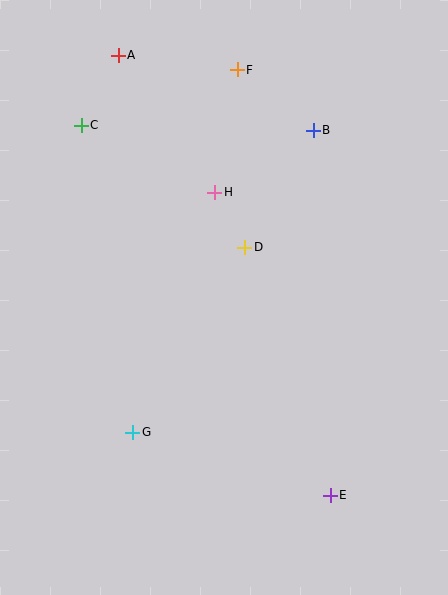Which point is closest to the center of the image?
Point D at (245, 247) is closest to the center.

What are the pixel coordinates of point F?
Point F is at (237, 70).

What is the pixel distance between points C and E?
The distance between C and E is 446 pixels.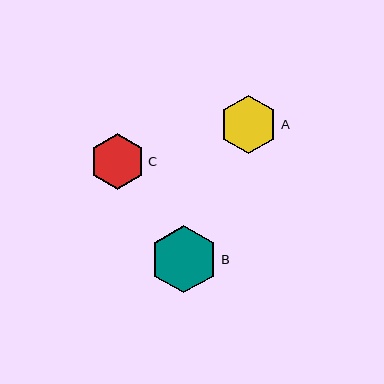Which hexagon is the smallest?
Hexagon C is the smallest with a size of approximately 55 pixels.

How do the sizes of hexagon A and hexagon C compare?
Hexagon A and hexagon C are approximately the same size.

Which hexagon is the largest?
Hexagon B is the largest with a size of approximately 68 pixels.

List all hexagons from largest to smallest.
From largest to smallest: B, A, C.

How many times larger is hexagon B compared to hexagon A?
Hexagon B is approximately 1.2 times the size of hexagon A.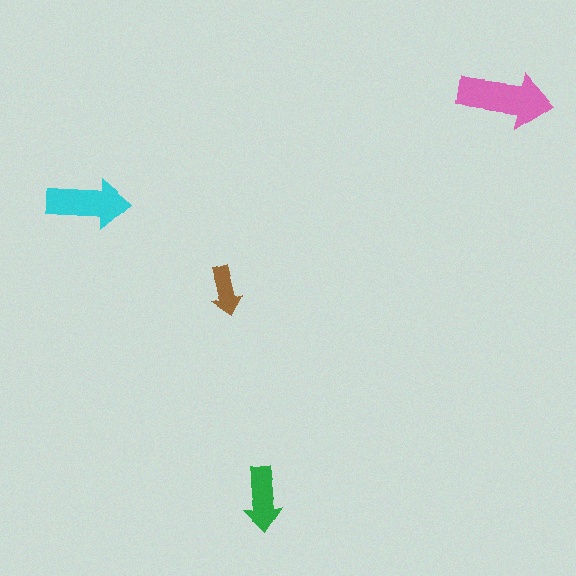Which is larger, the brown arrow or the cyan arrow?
The cyan one.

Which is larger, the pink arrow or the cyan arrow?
The pink one.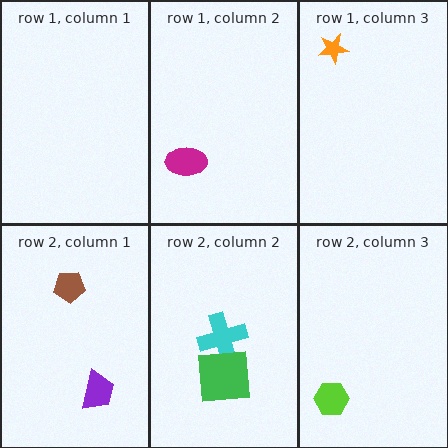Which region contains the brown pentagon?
The row 2, column 1 region.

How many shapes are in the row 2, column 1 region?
2.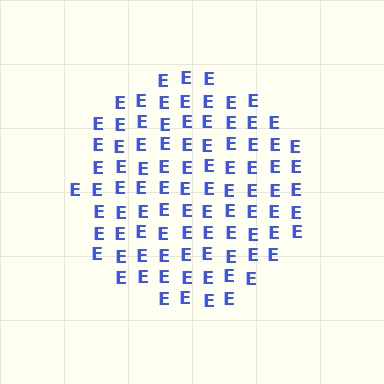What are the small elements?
The small elements are letter E's.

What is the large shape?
The large shape is a circle.